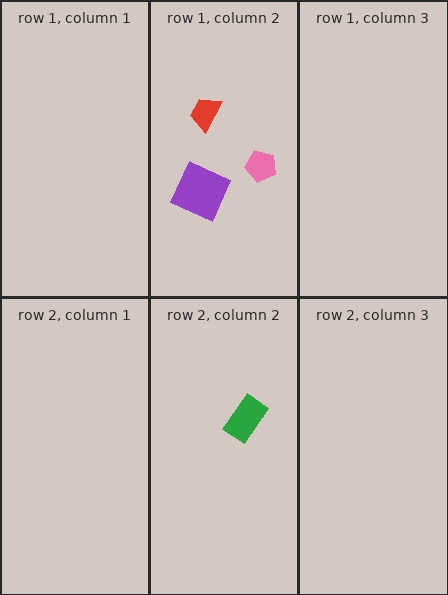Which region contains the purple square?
The row 1, column 2 region.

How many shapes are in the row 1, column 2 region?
3.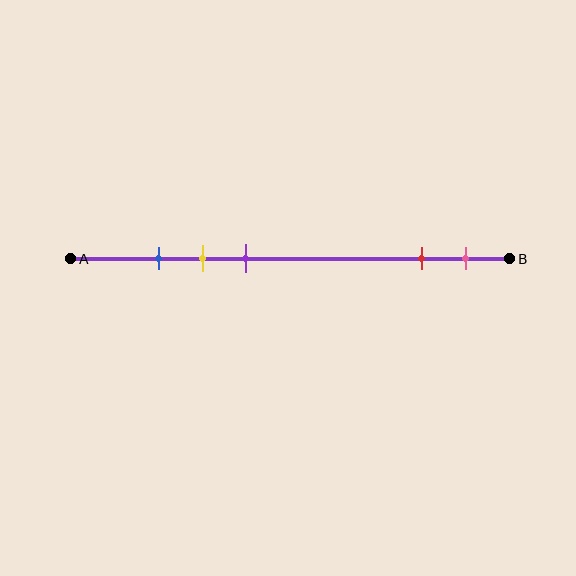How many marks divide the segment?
There are 5 marks dividing the segment.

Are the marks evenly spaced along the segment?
No, the marks are not evenly spaced.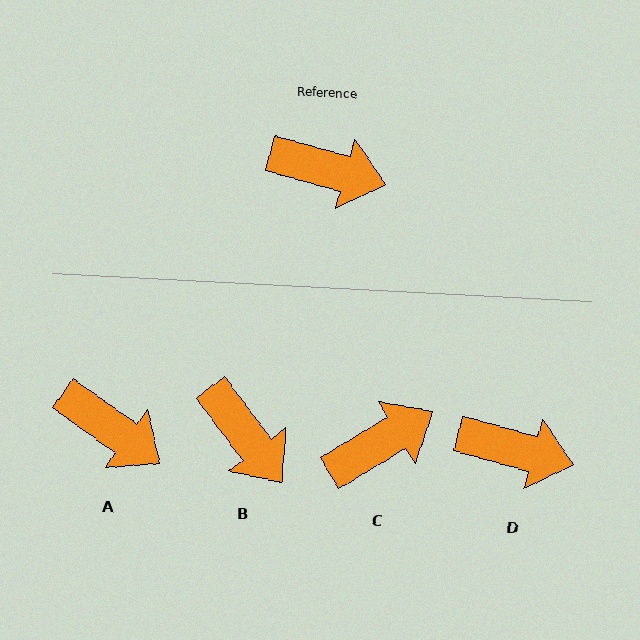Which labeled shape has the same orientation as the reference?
D.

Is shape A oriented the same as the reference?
No, it is off by about 20 degrees.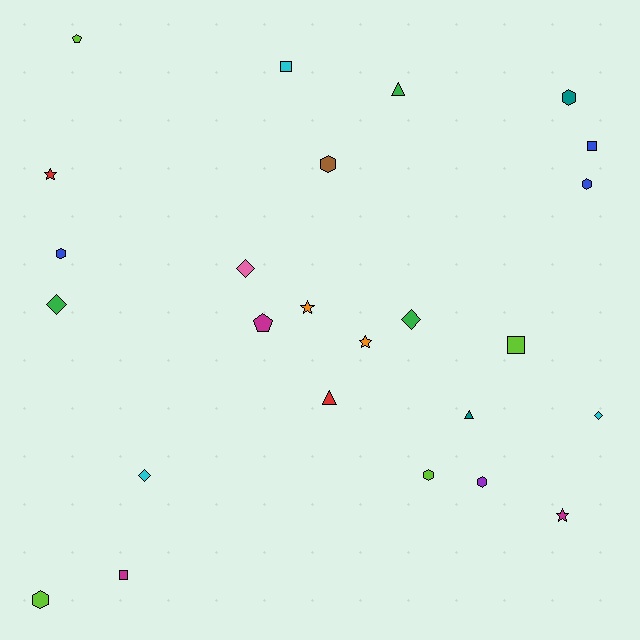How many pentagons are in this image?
There are 2 pentagons.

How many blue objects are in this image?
There are 3 blue objects.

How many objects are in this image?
There are 25 objects.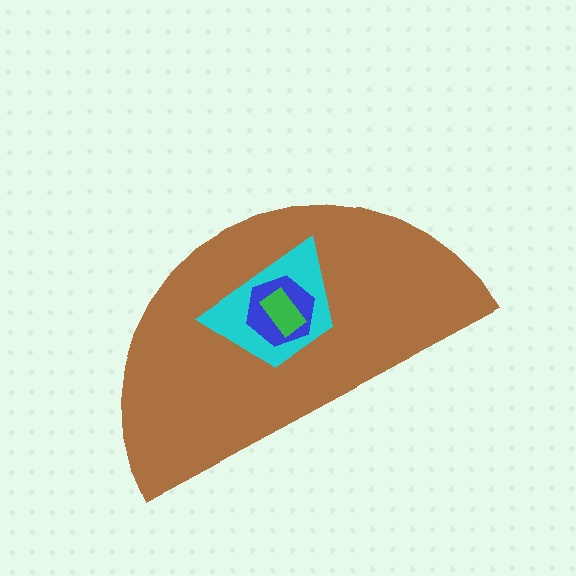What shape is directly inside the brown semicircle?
The cyan trapezoid.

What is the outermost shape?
The brown semicircle.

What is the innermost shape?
The green rectangle.